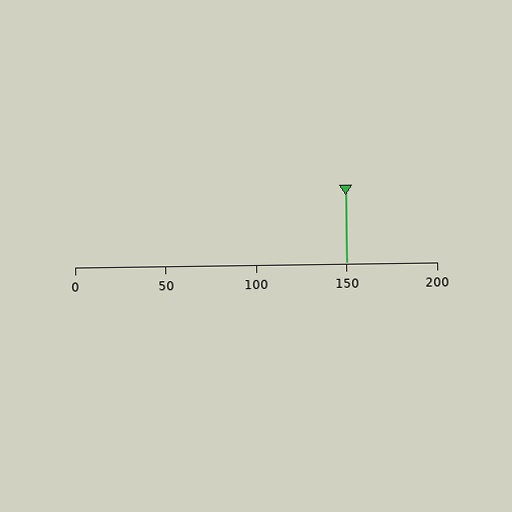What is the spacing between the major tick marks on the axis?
The major ticks are spaced 50 apart.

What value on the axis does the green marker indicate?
The marker indicates approximately 150.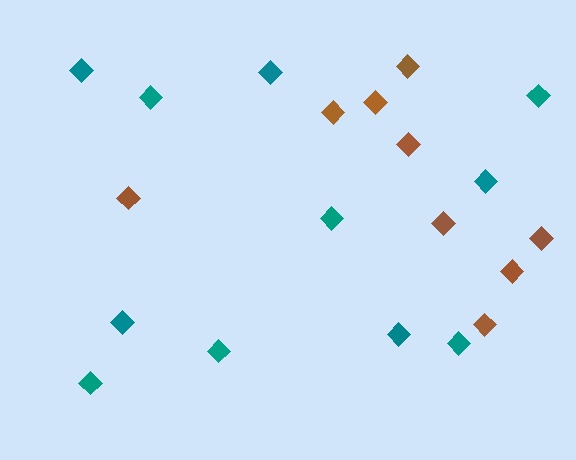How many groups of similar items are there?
There are 2 groups: one group of brown diamonds (9) and one group of teal diamonds (11).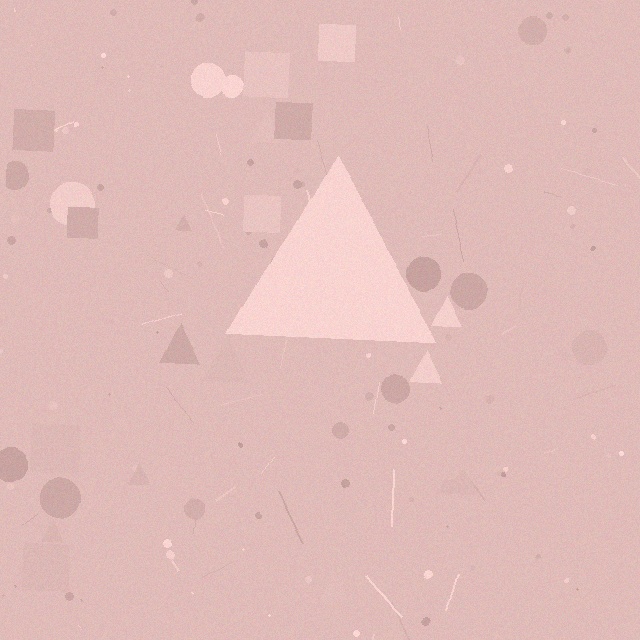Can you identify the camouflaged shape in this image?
The camouflaged shape is a triangle.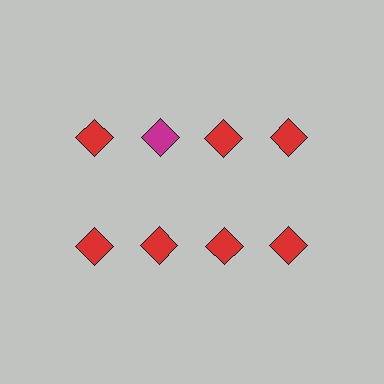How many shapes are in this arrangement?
There are 8 shapes arranged in a grid pattern.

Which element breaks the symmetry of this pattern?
The magenta diamond in the top row, second from left column breaks the symmetry. All other shapes are red diamonds.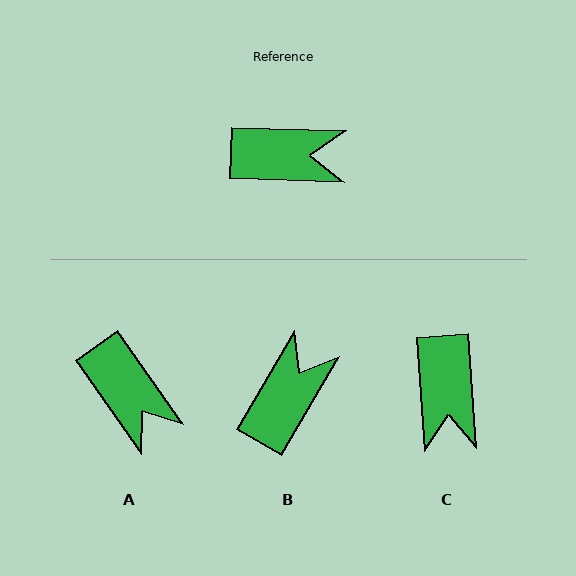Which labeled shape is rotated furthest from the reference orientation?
C, about 84 degrees away.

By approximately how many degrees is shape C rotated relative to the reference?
Approximately 84 degrees clockwise.